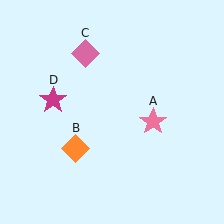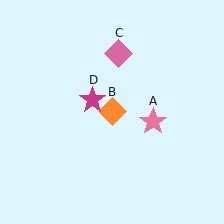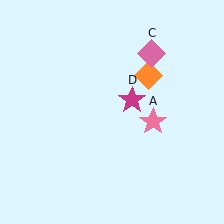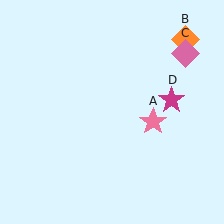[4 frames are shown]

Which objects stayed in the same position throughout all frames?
Pink star (object A) remained stationary.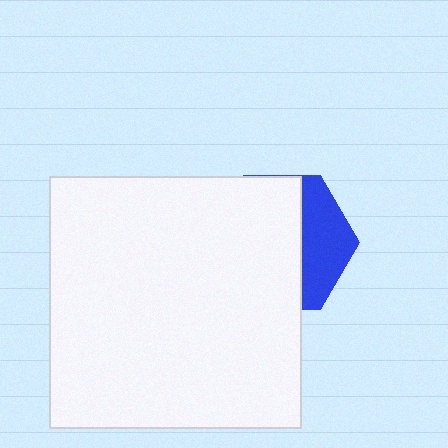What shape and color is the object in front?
The object in front is a white square.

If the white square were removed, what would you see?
You would see the complete blue hexagon.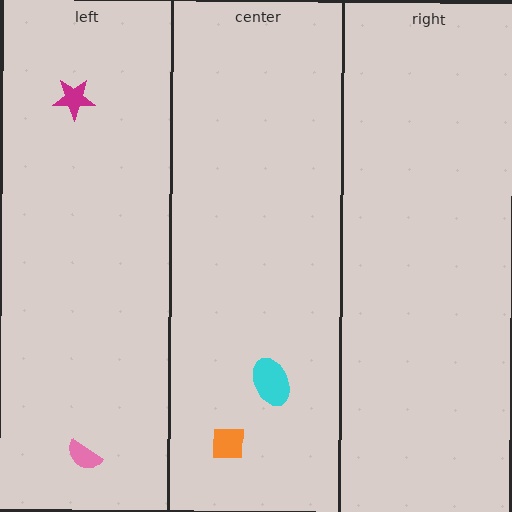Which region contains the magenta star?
The left region.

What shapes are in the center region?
The orange square, the cyan ellipse.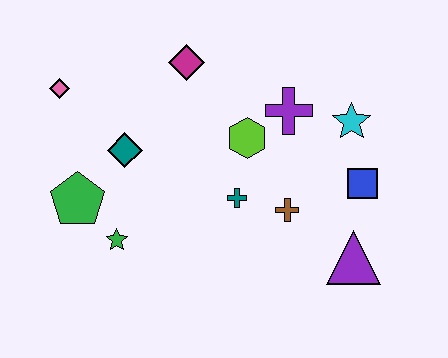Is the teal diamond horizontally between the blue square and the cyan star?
No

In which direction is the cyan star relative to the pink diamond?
The cyan star is to the right of the pink diamond.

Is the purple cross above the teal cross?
Yes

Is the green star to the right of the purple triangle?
No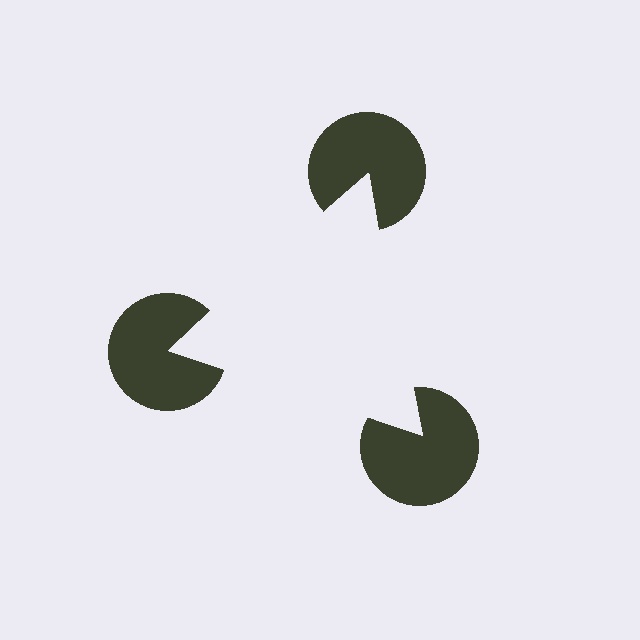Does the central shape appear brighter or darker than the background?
It typically appears slightly brighter than the background, even though no actual brightness change is drawn.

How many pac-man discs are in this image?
There are 3 — one at each vertex of the illusory triangle.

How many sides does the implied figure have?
3 sides.